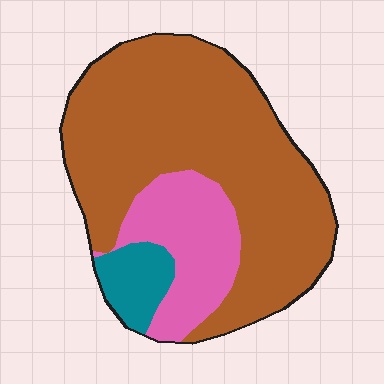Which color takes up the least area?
Teal, at roughly 10%.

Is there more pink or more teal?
Pink.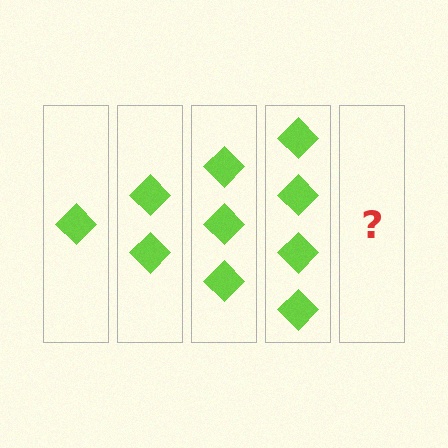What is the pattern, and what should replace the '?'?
The pattern is that each step adds one more diamond. The '?' should be 5 diamonds.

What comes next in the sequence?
The next element should be 5 diamonds.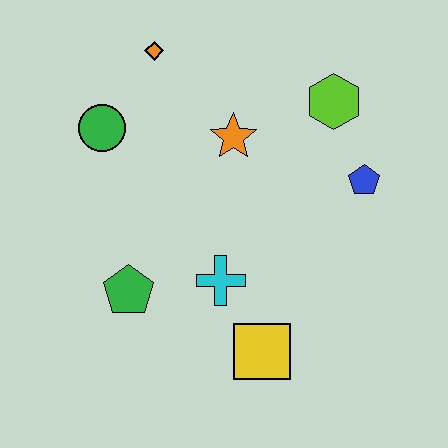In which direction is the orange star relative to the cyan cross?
The orange star is above the cyan cross.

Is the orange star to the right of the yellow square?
No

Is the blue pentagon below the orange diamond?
Yes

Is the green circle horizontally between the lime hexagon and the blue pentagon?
No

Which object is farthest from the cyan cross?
The orange diamond is farthest from the cyan cross.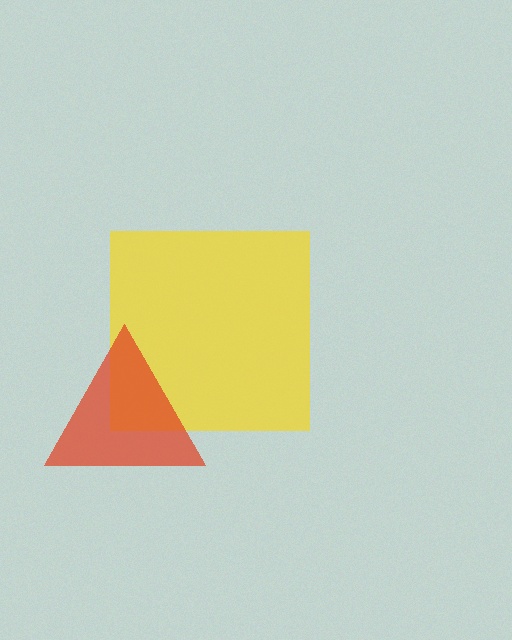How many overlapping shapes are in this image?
There are 2 overlapping shapes in the image.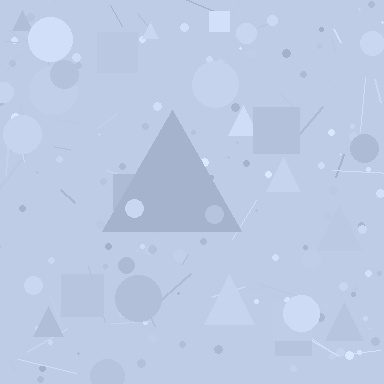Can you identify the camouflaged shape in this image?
The camouflaged shape is a triangle.